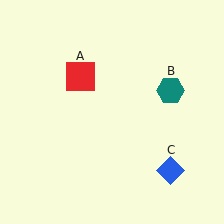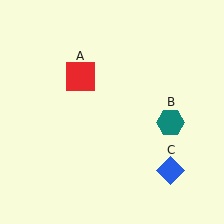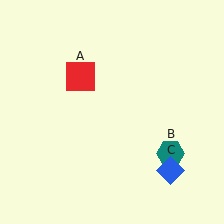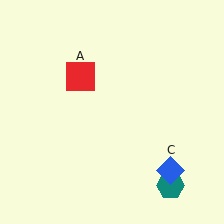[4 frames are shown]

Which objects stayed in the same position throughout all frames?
Red square (object A) and blue diamond (object C) remained stationary.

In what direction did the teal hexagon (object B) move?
The teal hexagon (object B) moved down.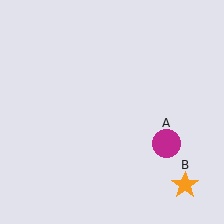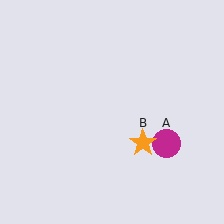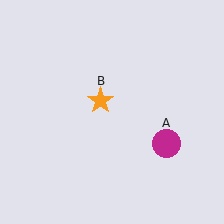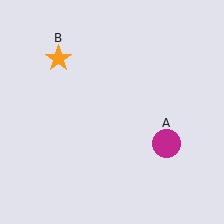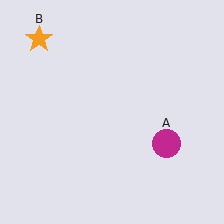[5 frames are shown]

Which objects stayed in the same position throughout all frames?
Magenta circle (object A) remained stationary.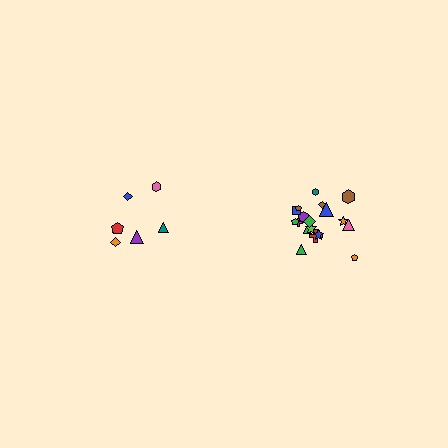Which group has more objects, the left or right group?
The right group.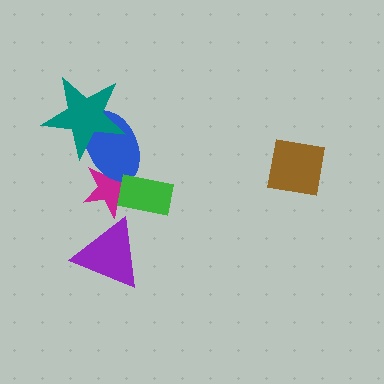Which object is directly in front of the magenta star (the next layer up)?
The blue ellipse is directly in front of the magenta star.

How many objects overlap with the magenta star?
2 objects overlap with the magenta star.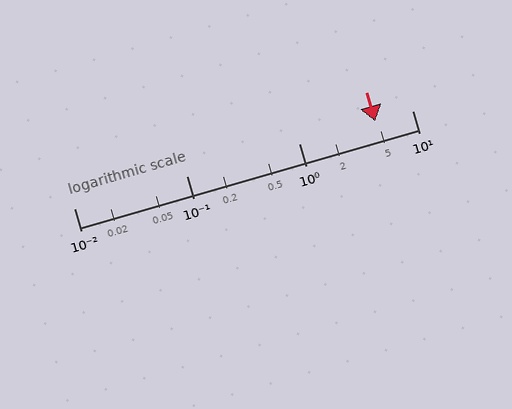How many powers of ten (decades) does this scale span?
The scale spans 3 decades, from 0.01 to 10.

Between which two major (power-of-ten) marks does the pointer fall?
The pointer is between 1 and 10.